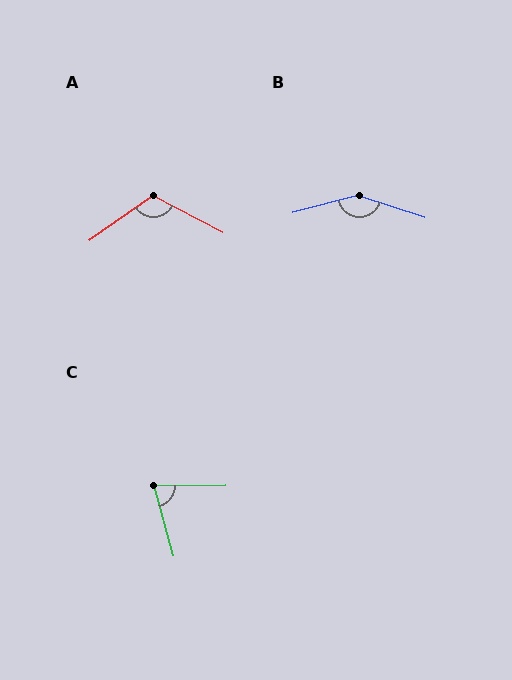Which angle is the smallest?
C, at approximately 75 degrees.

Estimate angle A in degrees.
Approximately 117 degrees.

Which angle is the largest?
B, at approximately 147 degrees.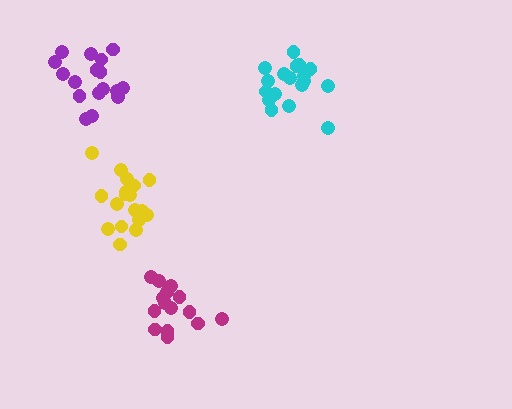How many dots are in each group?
Group 1: 18 dots, Group 2: 15 dots, Group 3: 17 dots, Group 4: 19 dots (69 total).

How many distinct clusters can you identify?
There are 4 distinct clusters.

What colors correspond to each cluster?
The clusters are colored: cyan, magenta, purple, yellow.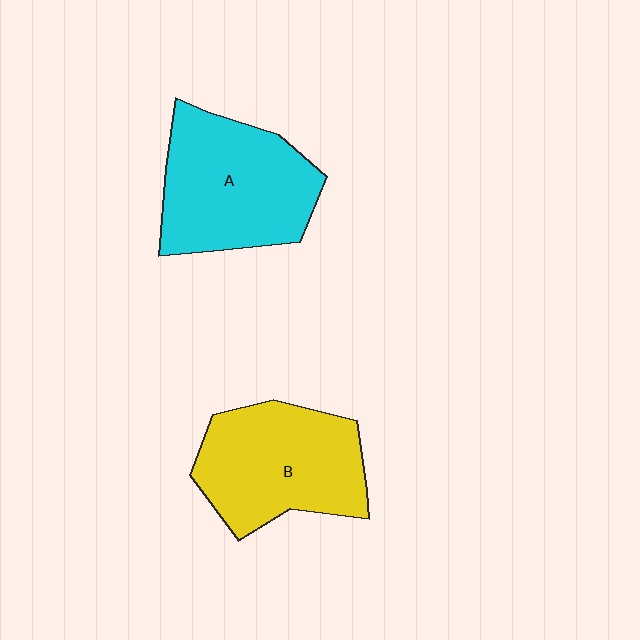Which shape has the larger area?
Shape A (cyan).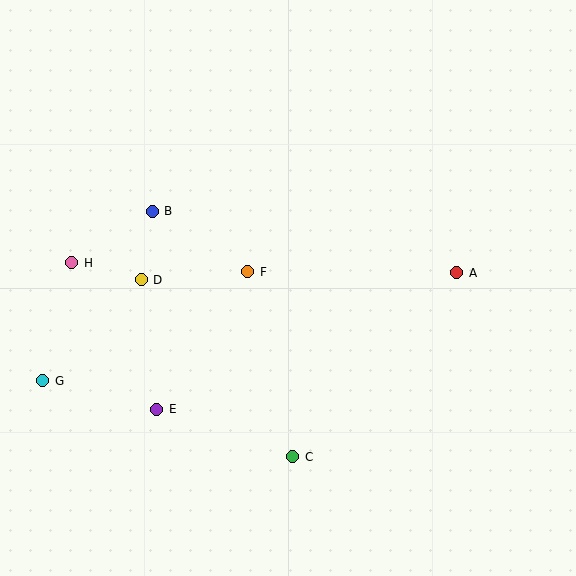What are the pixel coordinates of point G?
Point G is at (43, 381).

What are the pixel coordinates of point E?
Point E is at (157, 409).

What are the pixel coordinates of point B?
Point B is at (152, 211).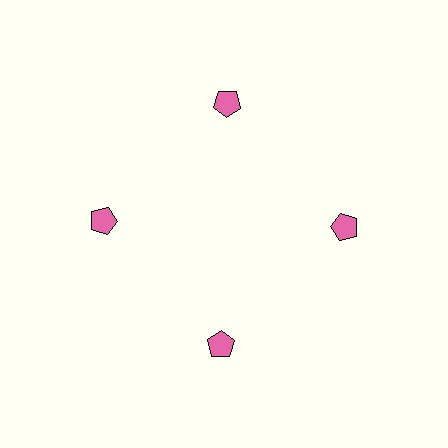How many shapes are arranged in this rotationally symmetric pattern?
There are 4 shapes, arranged in 4 groups of 1.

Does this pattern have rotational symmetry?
Yes, this pattern has 4-fold rotational symmetry. It looks the same after rotating 90 degrees around the center.